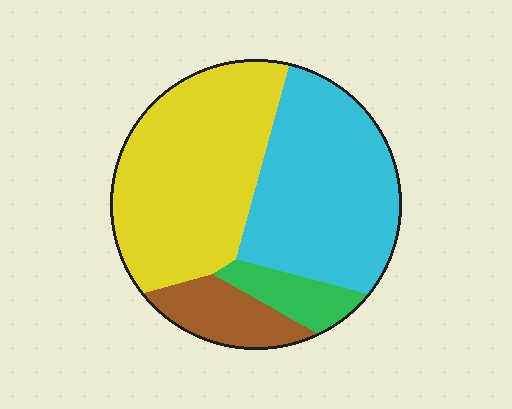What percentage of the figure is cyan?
Cyan covers 39% of the figure.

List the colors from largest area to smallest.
From largest to smallest: yellow, cyan, brown, green.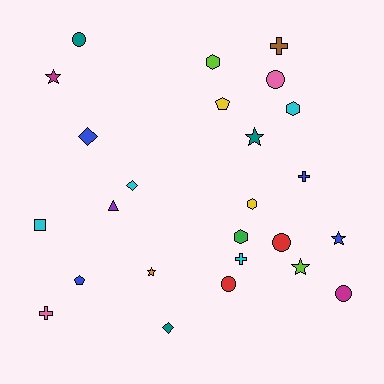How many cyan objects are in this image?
There are 4 cyan objects.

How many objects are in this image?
There are 25 objects.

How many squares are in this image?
There is 1 square.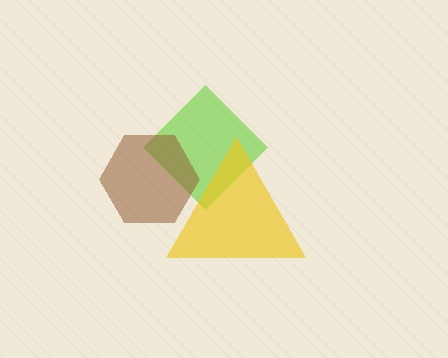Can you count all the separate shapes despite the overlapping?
Yes, there are 3 separate shapes.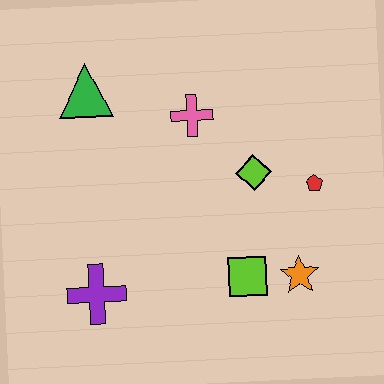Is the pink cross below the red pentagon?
No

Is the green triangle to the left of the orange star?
Yes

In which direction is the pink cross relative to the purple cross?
The pink cross is above the purple cross.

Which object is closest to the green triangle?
The pink cross is closest to the green triangle.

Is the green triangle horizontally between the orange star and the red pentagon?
No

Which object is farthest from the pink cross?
The purple cross is farthest from the pink cross.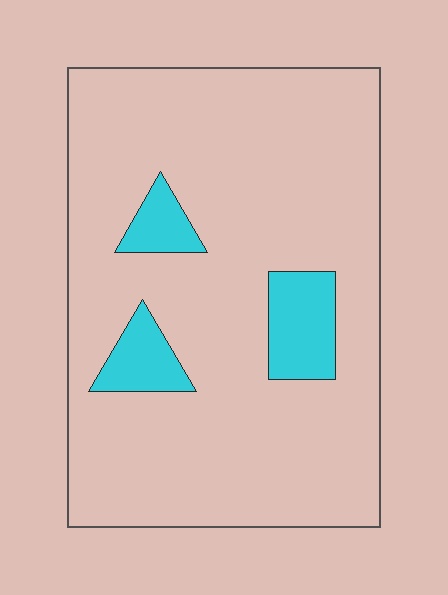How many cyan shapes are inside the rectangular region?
3.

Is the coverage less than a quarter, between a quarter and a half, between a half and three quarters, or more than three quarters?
Less than a quarter.